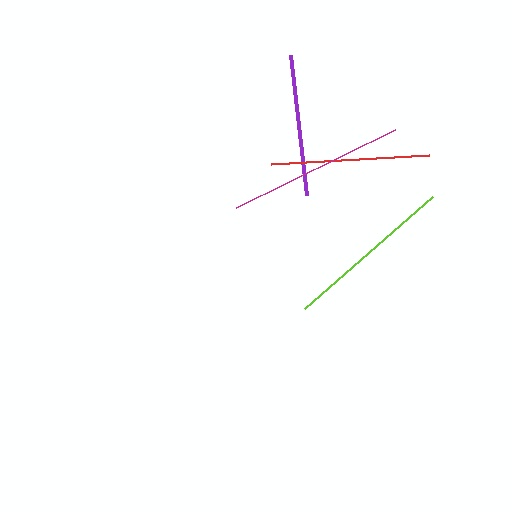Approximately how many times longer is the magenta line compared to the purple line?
The magenta line is approximately 1.3 times the length of the purple line.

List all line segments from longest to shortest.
From longest to shortest: magenta, lime, red, purple.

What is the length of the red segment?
The red segment is approximately 158 pixels long.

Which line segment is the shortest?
The purple line is the shortest at approximately 141 pixels.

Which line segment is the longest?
The magenta line is the longest at approximately 178 pixels.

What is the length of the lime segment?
The lime segment is approximately 169 pixels long.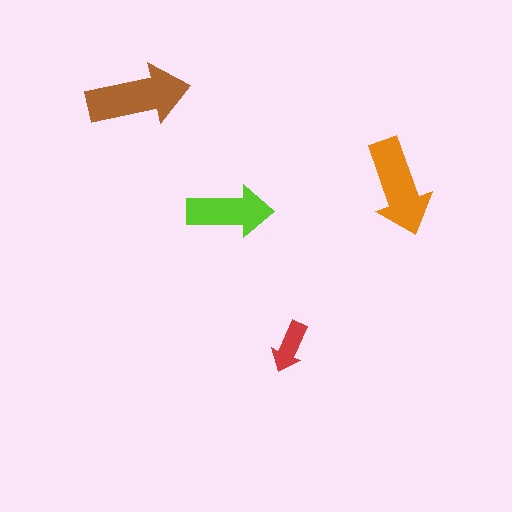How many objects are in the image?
There are 4 objects in the image.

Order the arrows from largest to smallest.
the brown one, the orange one, the lime one, the red one.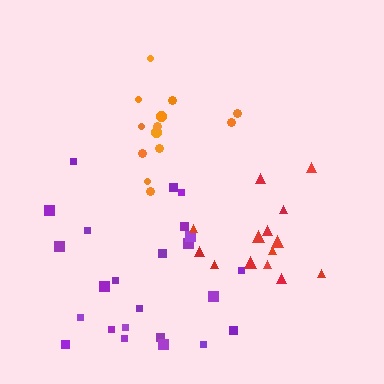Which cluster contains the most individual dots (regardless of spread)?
Purple (24).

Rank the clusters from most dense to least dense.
orange, red, purple.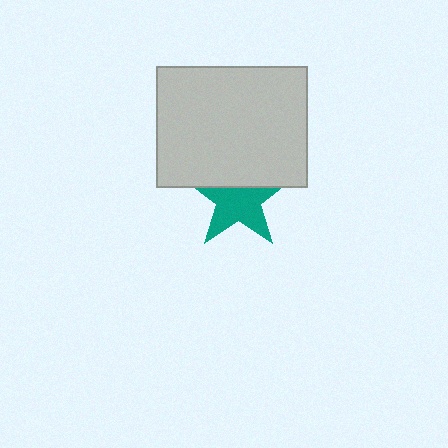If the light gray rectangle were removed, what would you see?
You would see the complete teal star.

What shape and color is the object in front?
The object in front is a light gray rectangle.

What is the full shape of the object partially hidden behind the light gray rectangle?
The partially hidden object is a teal star.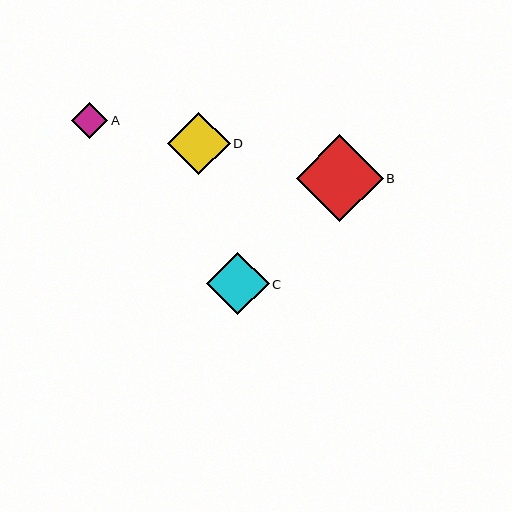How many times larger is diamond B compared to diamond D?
Diamond B is approximately 1.4 times the size of diamond D.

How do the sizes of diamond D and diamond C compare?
Diamond D and diamond C are approximately the same size.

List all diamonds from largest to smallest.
From largest to smallest: B, D, C, A.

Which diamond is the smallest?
Diamond A is the smallest with a size of approximately 36 pixels.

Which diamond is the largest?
Diamond B is the largest with a size of approximately 86 pixels.